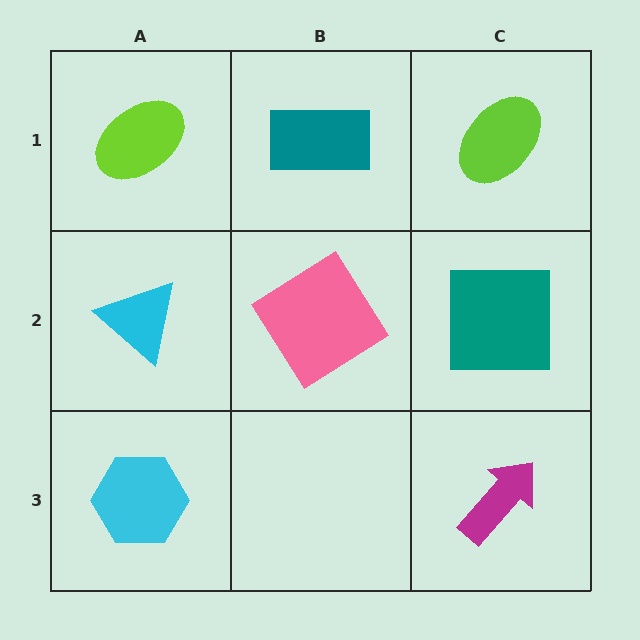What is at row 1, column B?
A teal rectangle.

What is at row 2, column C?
A teal square.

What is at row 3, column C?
A magenta arrow.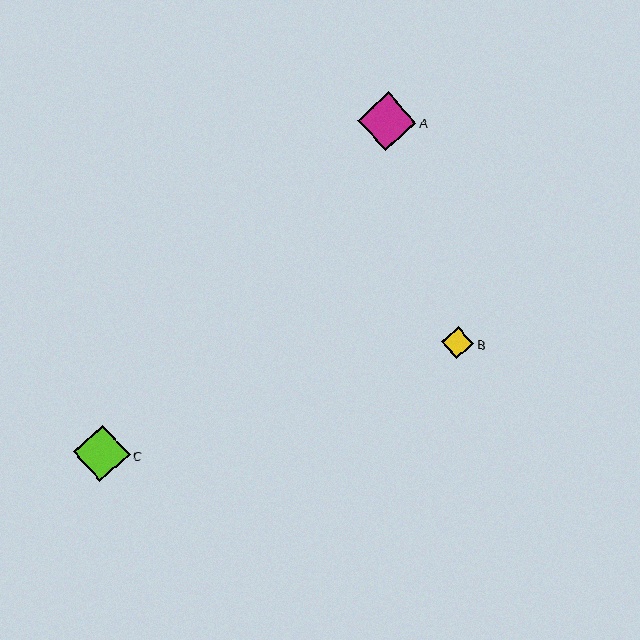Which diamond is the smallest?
Diamond B is the smallest with a size of approximately 32 pixels.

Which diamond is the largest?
Diamond A is the largest with a size of approximately 58 pixels.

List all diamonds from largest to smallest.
From largest to smallest: A, C, B.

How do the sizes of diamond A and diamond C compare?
Diamond A and diamond C are approximately the same size.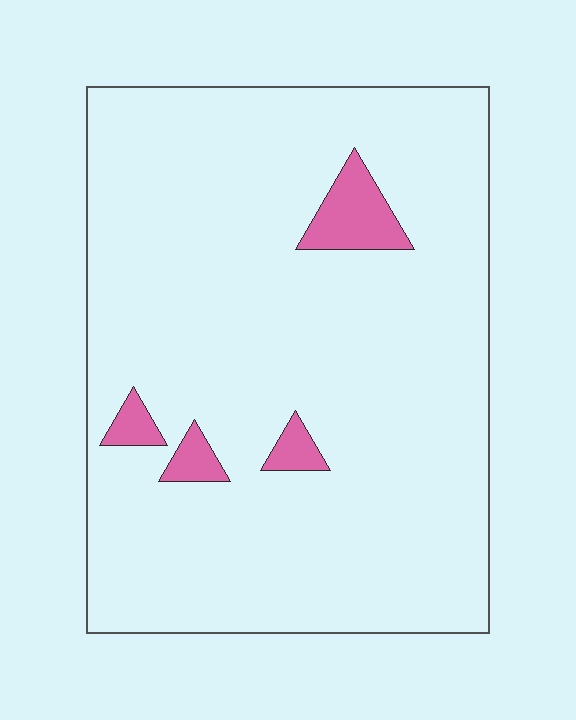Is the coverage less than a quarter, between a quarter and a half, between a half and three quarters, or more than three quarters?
Less than a quarter.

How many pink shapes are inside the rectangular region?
4.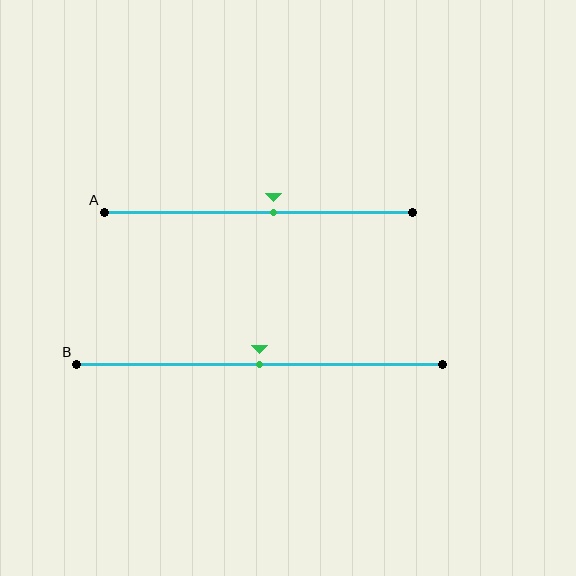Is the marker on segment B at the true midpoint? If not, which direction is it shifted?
Yes, the marker on segment B is at the true midpoint.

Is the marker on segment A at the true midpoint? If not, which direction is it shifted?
No, the marker on segment A is shifted to the right by about 5% of the segment length.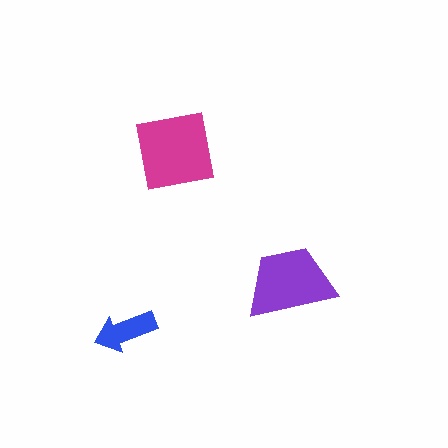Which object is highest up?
The magenta square is topmost.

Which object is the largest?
The magenta square.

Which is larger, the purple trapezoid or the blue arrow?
The purple trapezoid.